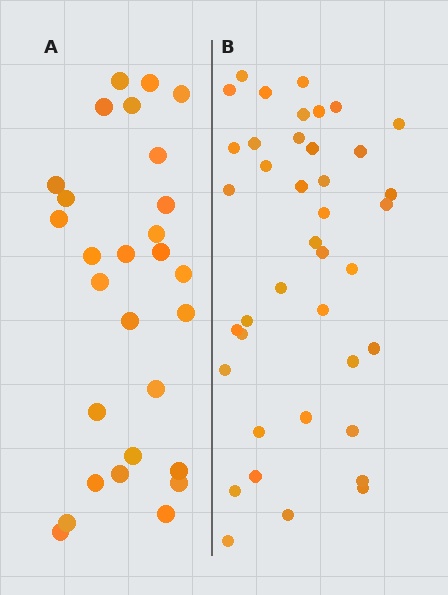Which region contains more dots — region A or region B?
Region B (the right region) has more dots.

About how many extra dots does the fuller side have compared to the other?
Region B has roughly 12 or so more dots than region A.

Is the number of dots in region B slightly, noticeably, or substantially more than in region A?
Region B has noticeably more, but not dramatically so. The ratio is roughly 1.4 to 1.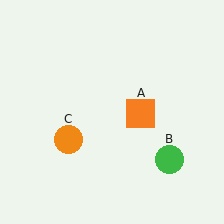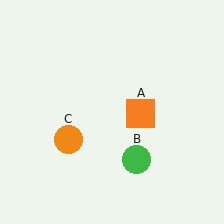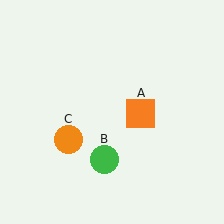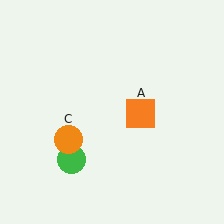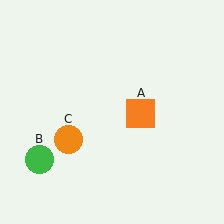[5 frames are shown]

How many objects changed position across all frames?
1 object changed position: green circle (object B).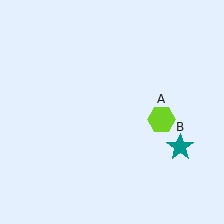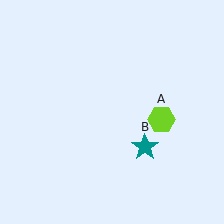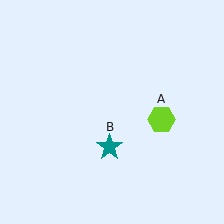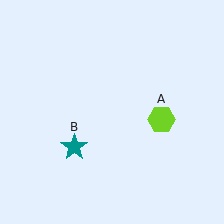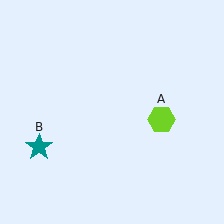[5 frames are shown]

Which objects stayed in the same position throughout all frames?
Lime hexagon (object A) remained stationary.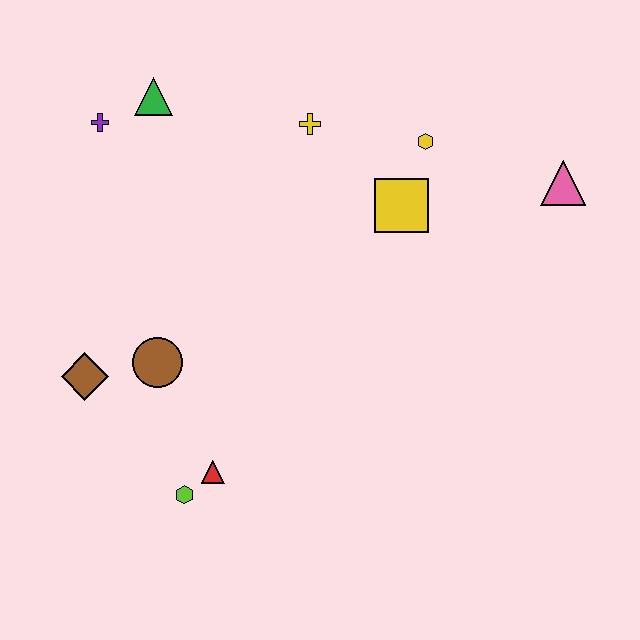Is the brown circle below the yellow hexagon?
Yes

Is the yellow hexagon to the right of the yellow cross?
Yes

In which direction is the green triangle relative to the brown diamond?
The green triangle is above the brown diamond.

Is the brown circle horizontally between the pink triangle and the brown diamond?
Yes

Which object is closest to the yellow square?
The yellow hexagon is closest to the yellow square.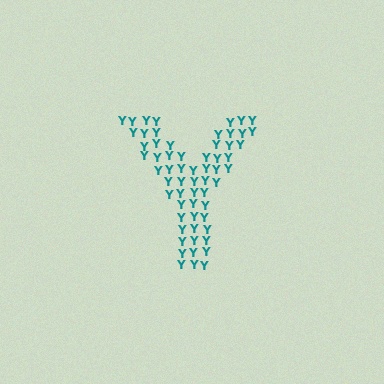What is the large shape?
The large shape is the letter Y.